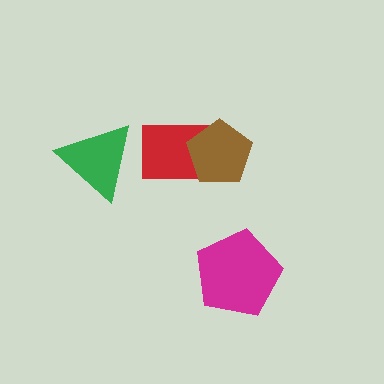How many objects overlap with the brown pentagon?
1 object overlaps with the brown pentagon.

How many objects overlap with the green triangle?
0 objects overlap with the green triangle.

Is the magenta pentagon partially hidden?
No, no other shape covers it.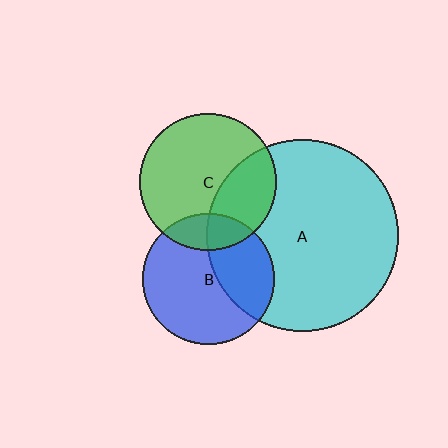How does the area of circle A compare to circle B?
Approximately 2.1 times.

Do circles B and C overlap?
Yes.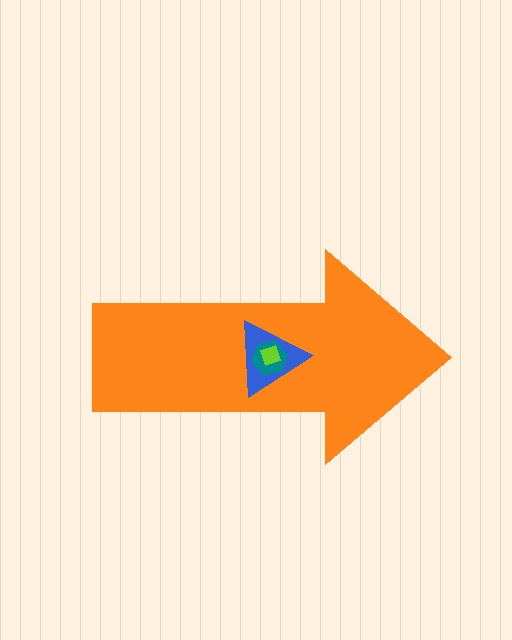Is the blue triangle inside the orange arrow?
Yes.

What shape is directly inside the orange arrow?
The blue triangle.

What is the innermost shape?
The lime diamond.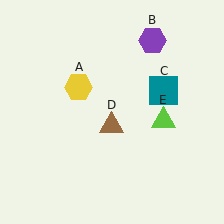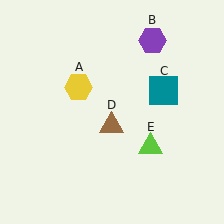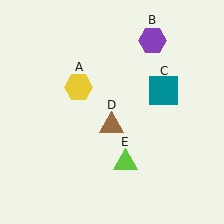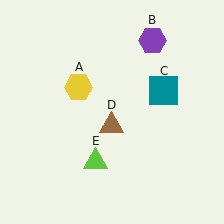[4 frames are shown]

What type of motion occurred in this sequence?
The lime triangle (object E) rotated clockwise around the center of the scene.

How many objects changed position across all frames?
1 object changed position: lime triangle (object E).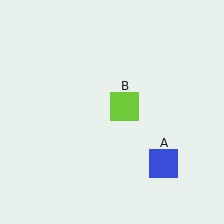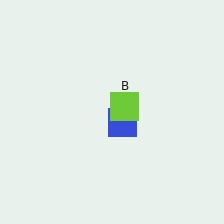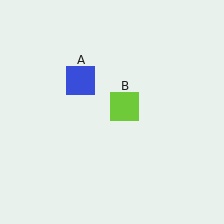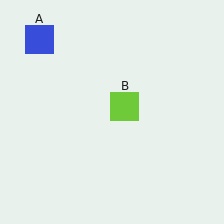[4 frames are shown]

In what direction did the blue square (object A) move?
The blue square (object A) moved up and to the left.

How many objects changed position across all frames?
1 object changed position: blue square (object A).